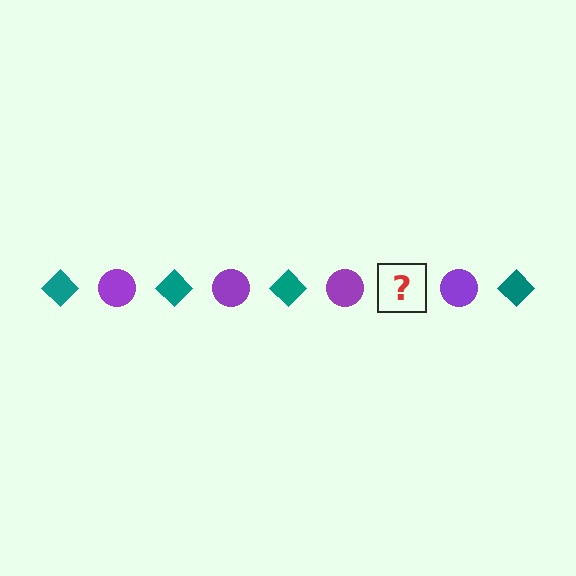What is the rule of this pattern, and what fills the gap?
The rule is that the pattern alternates between teal diamond and purple circle. The gap should be filled with a teal diamond.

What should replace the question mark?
The question mark should be replaced with a teal diamond.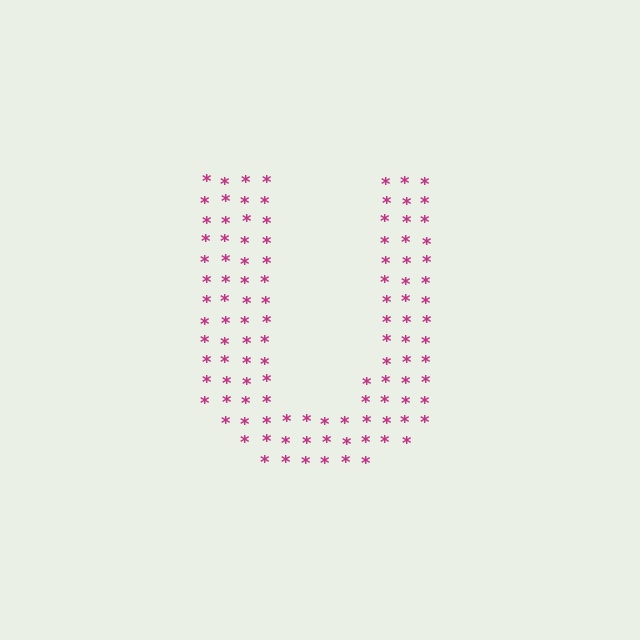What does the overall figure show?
The overall figure shows the letter U.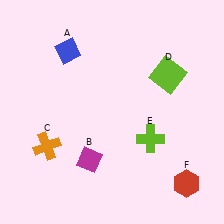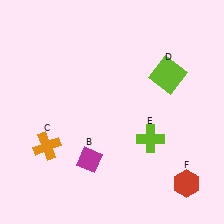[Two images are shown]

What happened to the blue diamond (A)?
The blue diamond (A) was removed in Image 2. It was in the top-left area of Image 1.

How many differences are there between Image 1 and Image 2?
There is 1 difference between the two images.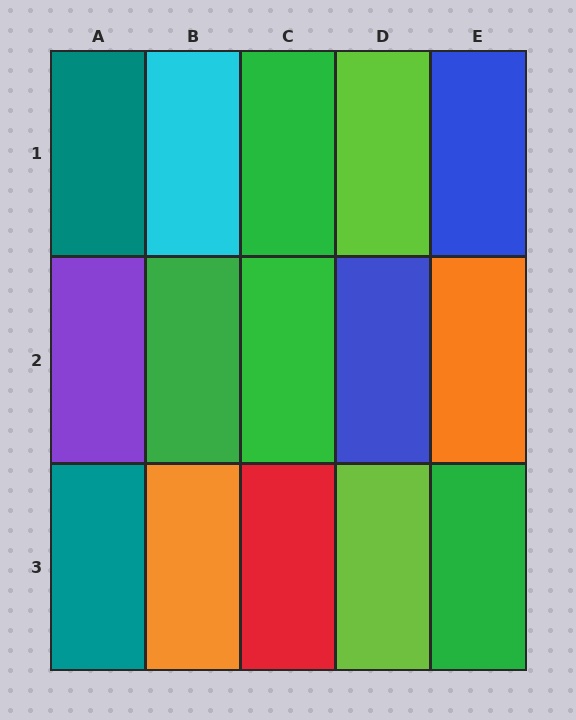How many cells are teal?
2 cells are teal.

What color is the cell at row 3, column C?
Red.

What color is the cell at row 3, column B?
Orange.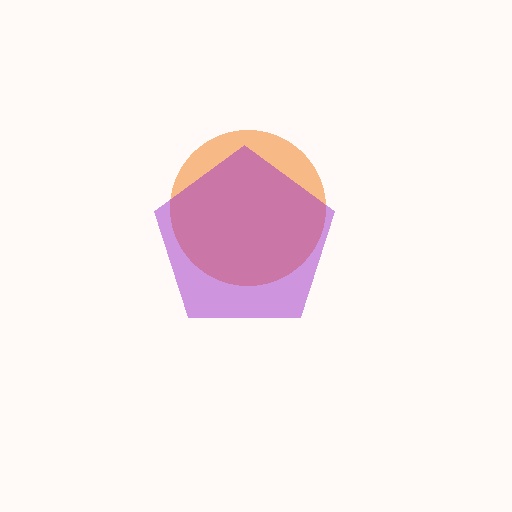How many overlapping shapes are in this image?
There are 2 overlapping shapes in the image.